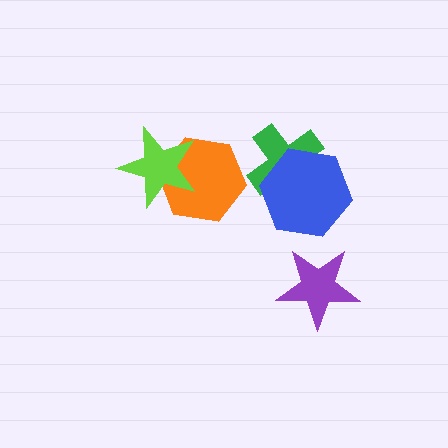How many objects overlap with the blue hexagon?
1 object overlaps with the blue hexagon.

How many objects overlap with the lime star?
1 object overlaps with the lime star.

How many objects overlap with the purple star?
0 objects overlap with the purple star.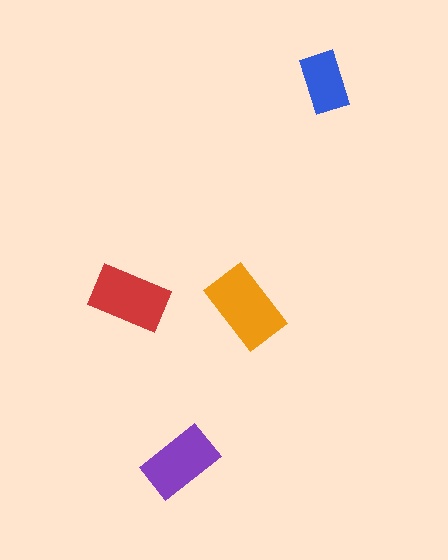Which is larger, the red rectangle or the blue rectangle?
The red one.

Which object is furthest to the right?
The blue rectangle is rightmost.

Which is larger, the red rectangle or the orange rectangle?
The orange one.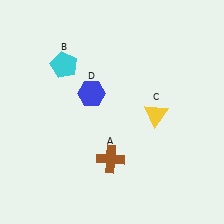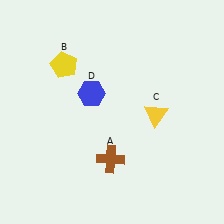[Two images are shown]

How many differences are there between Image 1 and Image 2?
There is 1 difference between the two images.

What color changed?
The pentagon (B) changed from cyan in Image 1 to yellow in Image 2.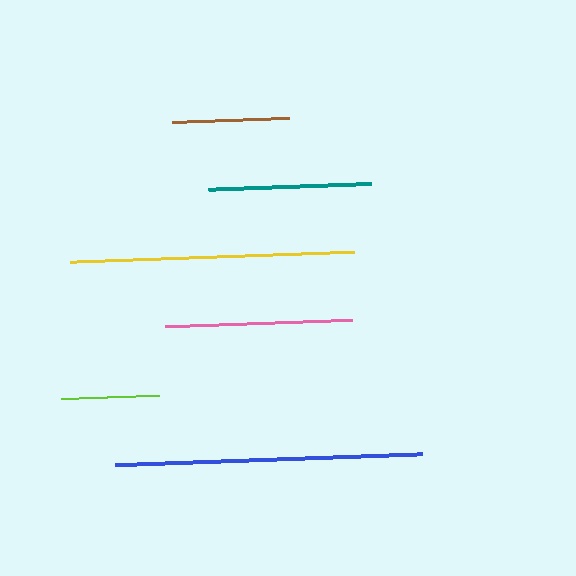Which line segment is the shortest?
The lime line is the shortest at approximately 97 pixels.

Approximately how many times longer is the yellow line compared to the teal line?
The yellow line is approximately 1.7 times the length of the teal line.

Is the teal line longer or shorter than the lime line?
The teal line is longer than the lime line.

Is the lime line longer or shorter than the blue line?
The blue line is longer than the lime line.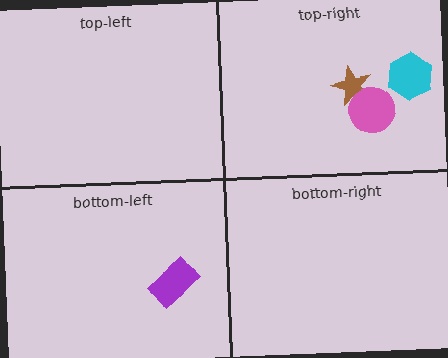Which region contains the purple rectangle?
The bottom-left region.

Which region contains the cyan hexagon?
The top-right region.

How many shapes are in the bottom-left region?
1.